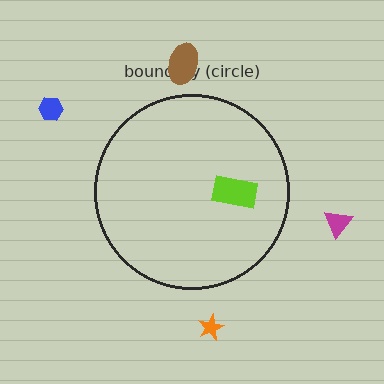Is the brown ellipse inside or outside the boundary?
Outside.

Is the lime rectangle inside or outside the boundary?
Inside.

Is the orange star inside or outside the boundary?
Outside.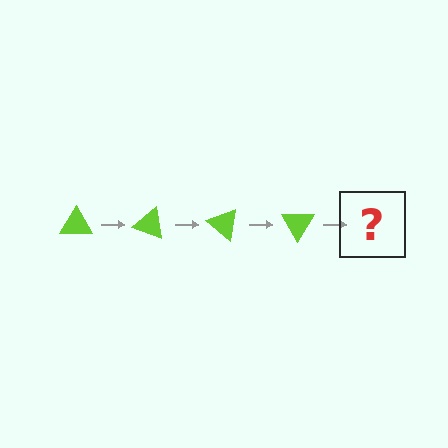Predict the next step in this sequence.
The next step is a lime triangle rotated 80 degrees.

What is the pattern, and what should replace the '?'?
The pattern is that the triangle rotates 20 degrees each step. The '?' should be a lime triangle rotated 80 degrees.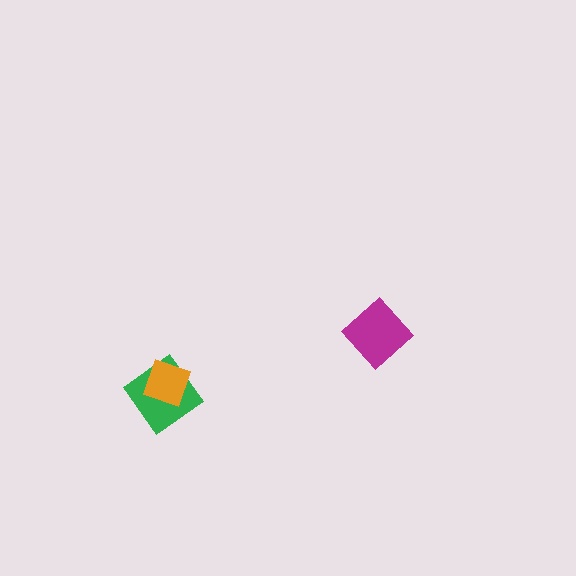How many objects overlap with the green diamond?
1 object overlaps with the green diamond.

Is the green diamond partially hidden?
Yes, it is partially covered by another shape.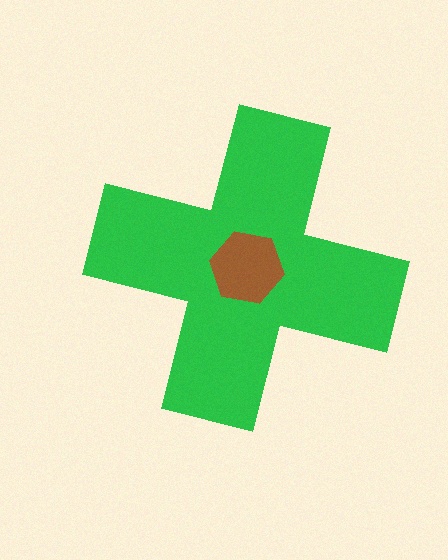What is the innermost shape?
The brown hexagon.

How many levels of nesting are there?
2.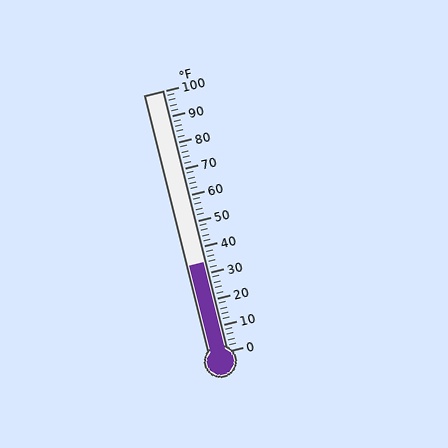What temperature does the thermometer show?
The thermometer shows approximately 34°F.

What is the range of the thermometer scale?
The thermometer scale ranges from 0°F to 100°F.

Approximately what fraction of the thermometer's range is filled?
The thermometer is filled to approximately 35% of its range.